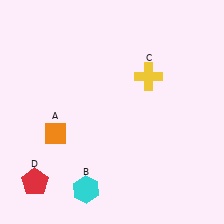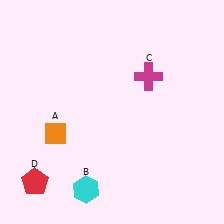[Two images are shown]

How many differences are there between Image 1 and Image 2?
There is 1 difference between the two images.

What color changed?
The cross (C) changed from yellow in Image 1 to magenta in Image 2.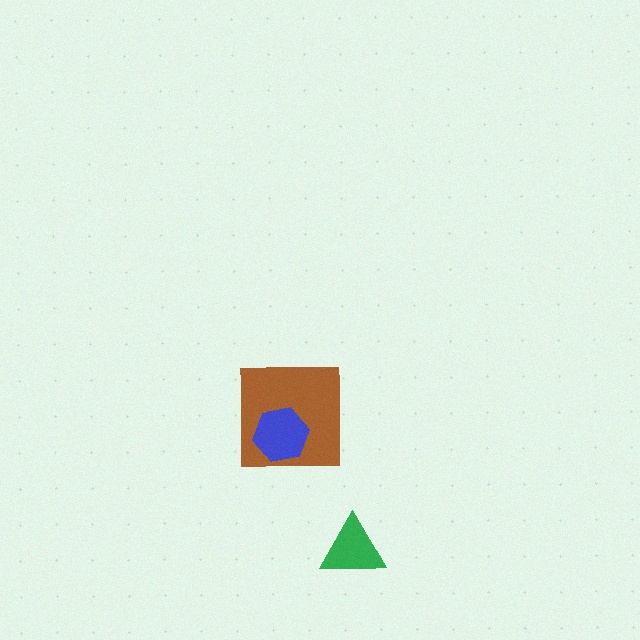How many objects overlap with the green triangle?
0 objects overlap with the green triangle.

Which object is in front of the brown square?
The blue hexagon is in front of the brown square.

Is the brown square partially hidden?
Yes, it is partially covered by another shape.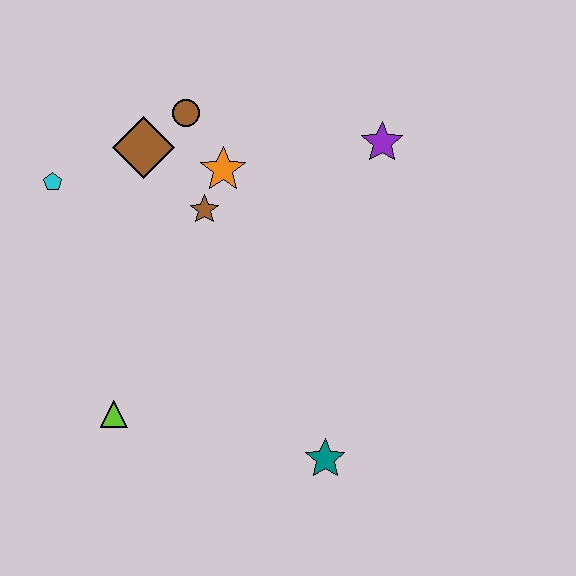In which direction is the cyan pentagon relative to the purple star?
The cyan pentagon is to the left of the purple star.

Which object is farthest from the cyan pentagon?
The teal star is farthest from the cyan pentagon.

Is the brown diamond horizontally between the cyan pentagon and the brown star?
Yes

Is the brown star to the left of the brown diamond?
No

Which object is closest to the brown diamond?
The brown circle is closest to the brown diamond.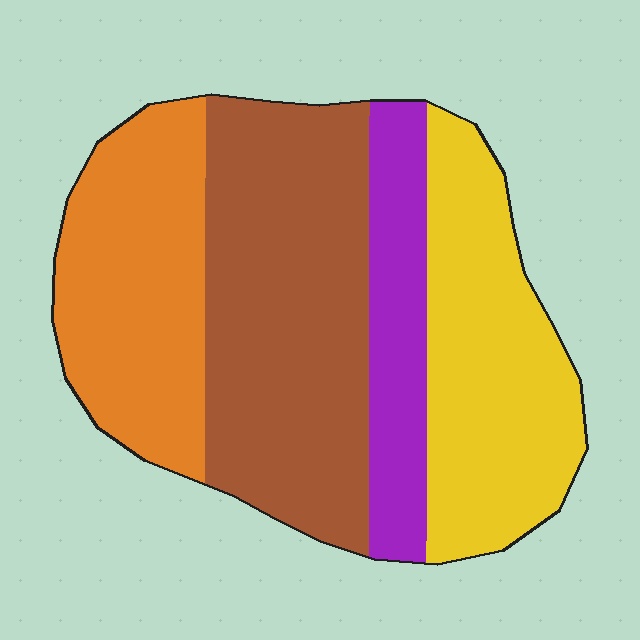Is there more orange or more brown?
Brown.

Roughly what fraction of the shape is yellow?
Yellow takes up between a sixth and a third of the shape.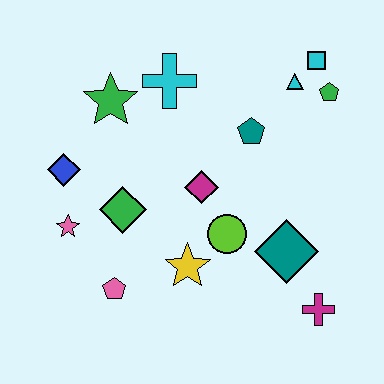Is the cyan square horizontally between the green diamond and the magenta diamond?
No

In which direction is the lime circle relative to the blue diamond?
The lime circle is to the right of the blue diamond.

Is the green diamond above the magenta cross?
Yes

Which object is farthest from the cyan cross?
The magenta cross is farthest from the cyan cross.